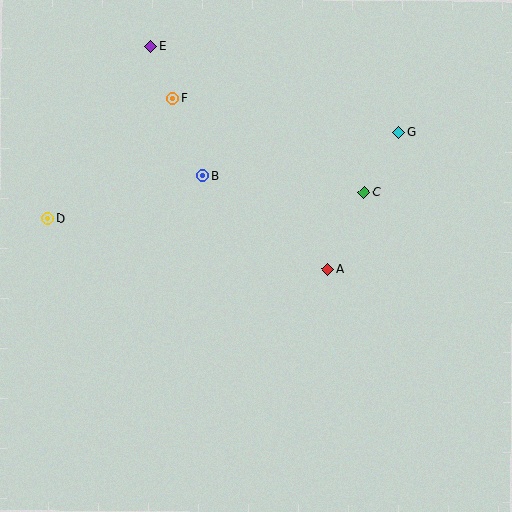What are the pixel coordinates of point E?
Point E is at (151, 47).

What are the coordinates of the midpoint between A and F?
The midpoint between A and F is at (250, 184).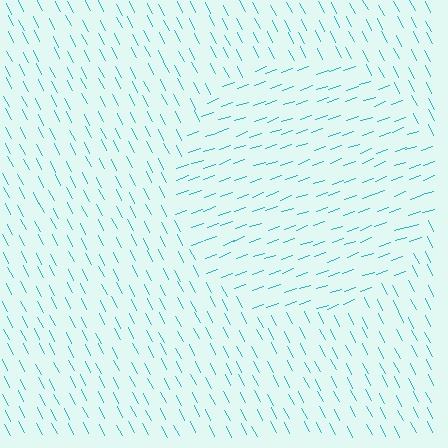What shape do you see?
I see a circle.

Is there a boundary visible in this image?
Yes, there is a texture boundary formed by a change in line orientation.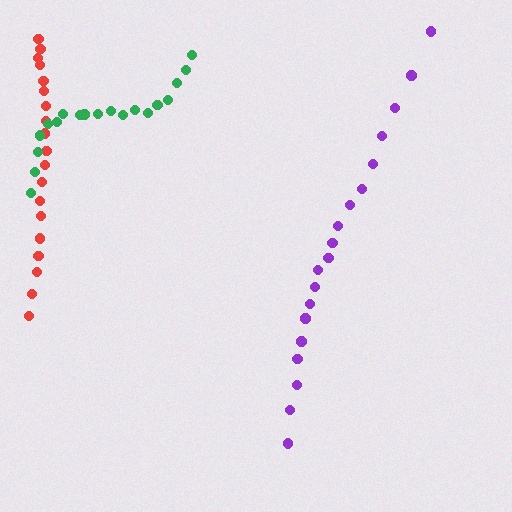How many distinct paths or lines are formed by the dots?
There are 3 distinct paths.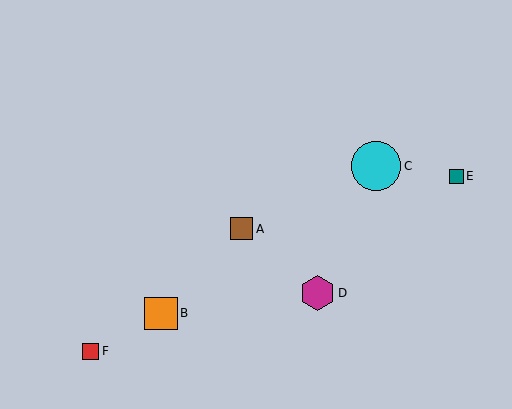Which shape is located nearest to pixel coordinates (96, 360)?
The red square (labeled F) at (91, 351) is nearest to that location.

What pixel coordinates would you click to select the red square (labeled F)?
Click at (91, 351) to select the red square F.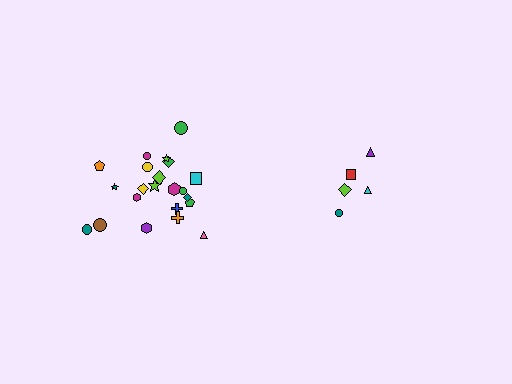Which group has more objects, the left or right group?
The left group.